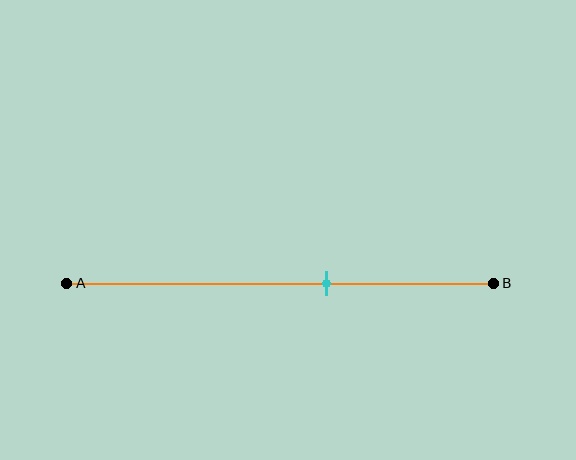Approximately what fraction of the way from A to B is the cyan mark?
The cyan mark is approximately 60% of the way from A to B.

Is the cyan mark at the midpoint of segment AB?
No, the mark is at about 60% from A, not at the 50% midpoint.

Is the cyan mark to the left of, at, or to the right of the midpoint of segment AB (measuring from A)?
The cyan mark is to the right of the midpoint of segment AB.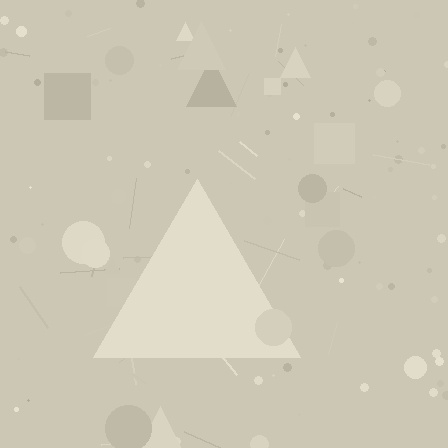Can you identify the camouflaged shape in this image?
The camouflaged shape is a triangle.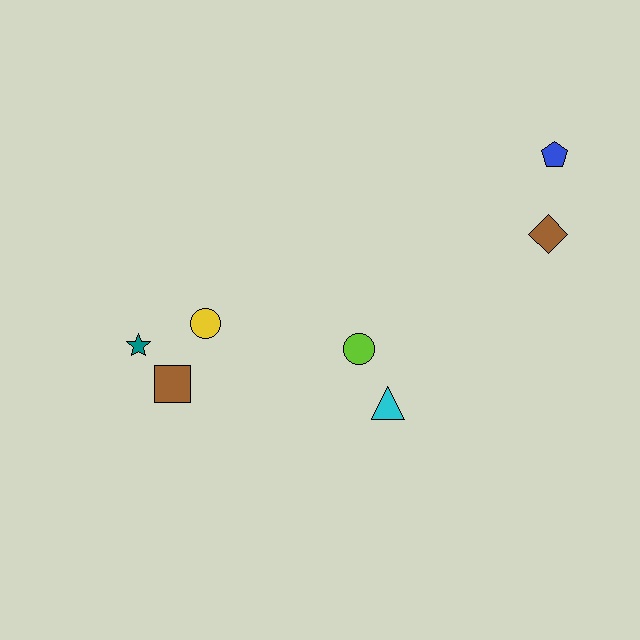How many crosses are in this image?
There are no crosses.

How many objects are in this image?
There are 7 objects.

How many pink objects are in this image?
There are no pink objects.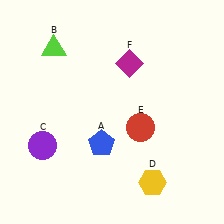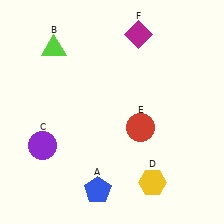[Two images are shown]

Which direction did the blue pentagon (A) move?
The blue pentagon (A) moved down.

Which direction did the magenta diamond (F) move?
The magenta diamond (F) moved up.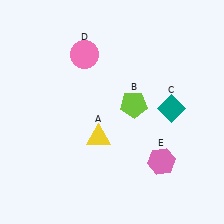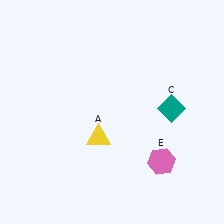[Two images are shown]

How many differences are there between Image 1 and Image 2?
There are 2 differences between the two images.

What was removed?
The lime pentagon (B), the pink circle (D) were removed in Image 2.